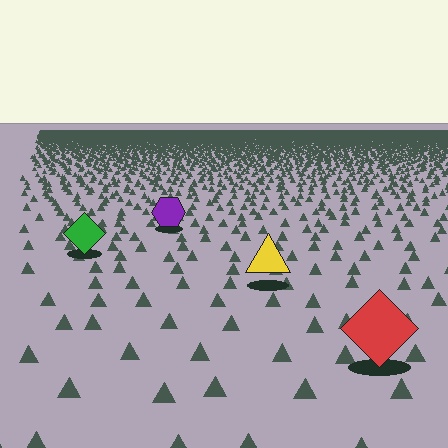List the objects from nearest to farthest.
From nearest to farthest: the red diamond, the yellow triangle, the green diamond, the purple hexagon.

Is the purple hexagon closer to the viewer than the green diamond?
No. The green diamond is closer — you can tell from the texture gradient: the ground texture is coarser near it.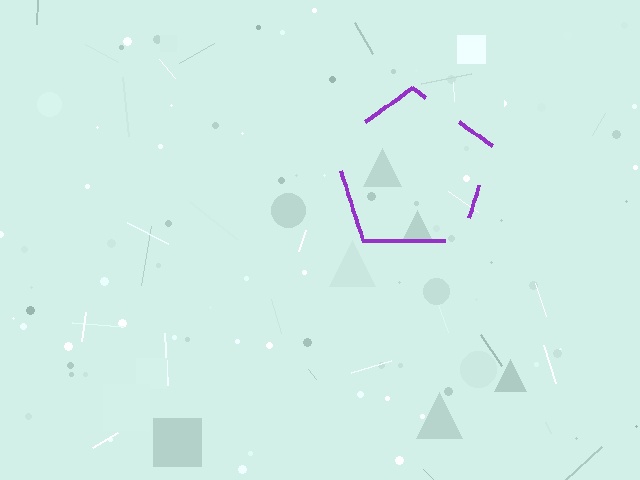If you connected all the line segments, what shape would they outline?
They would outline a pentagon.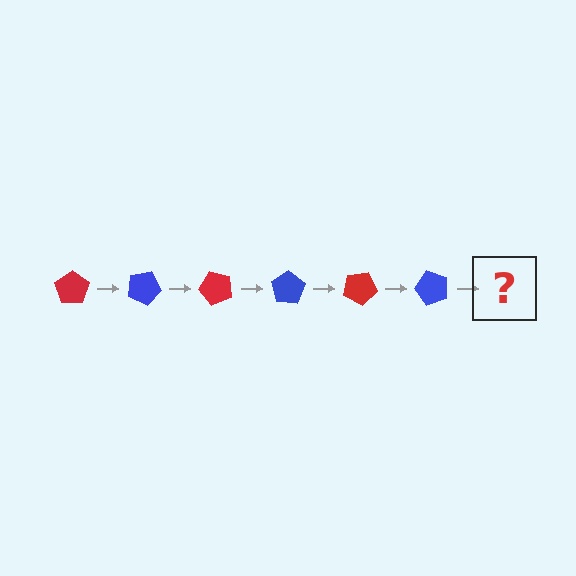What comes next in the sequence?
The next element should be a red pentagon, rotated 150 degrees from the start.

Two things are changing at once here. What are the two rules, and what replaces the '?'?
The two rules are that it rotates 25 degrees each step and the color cycles through red and blue. The '?' should be a red pentagon, rotated 150 degrees from the start.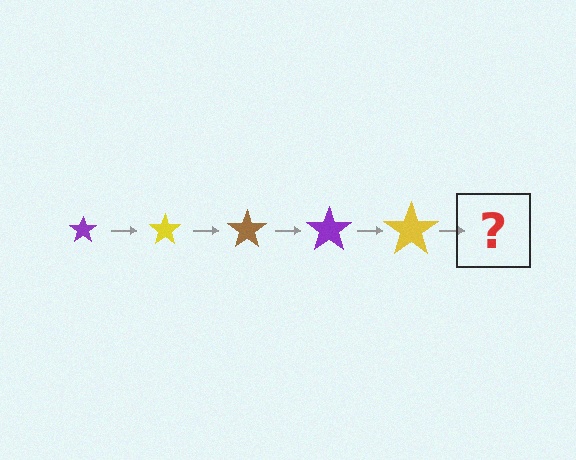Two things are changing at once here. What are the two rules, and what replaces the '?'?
The two rules are that the star grows larger each step and the color cycles through purple, yellow, and brown. The '?' should be a brown star, larger than the previous one.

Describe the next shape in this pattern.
It should be a brown star, larger than the previous one.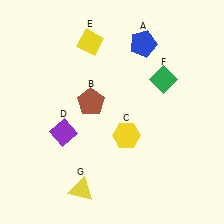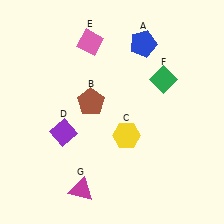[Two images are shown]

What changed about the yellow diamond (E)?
In Image 1, E is yellow. In Image 2, it changed to pink.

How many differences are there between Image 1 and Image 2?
There are 2 differences between the two images.